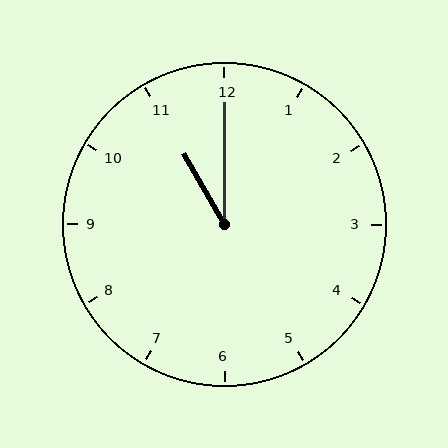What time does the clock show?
11:00.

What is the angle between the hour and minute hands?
Approximately 30 degrees.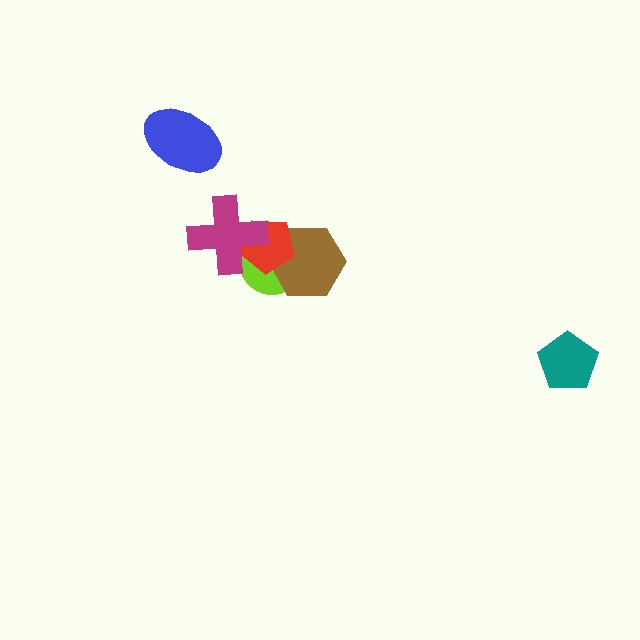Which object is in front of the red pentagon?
The magenta cross is in front of the red pentagon.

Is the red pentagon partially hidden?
Yes, it is partially covered by another shape.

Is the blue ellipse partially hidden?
No, no other shape covers it.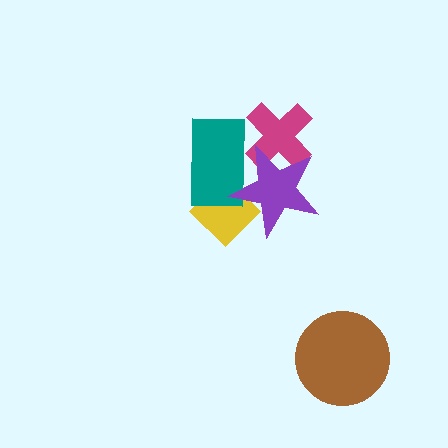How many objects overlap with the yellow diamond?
2 objects overlap with the yellow diamond.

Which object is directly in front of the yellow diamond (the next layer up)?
The teal rectangle is directly in front of the yellow diamond.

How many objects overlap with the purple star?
3 objects overlap with the purple star.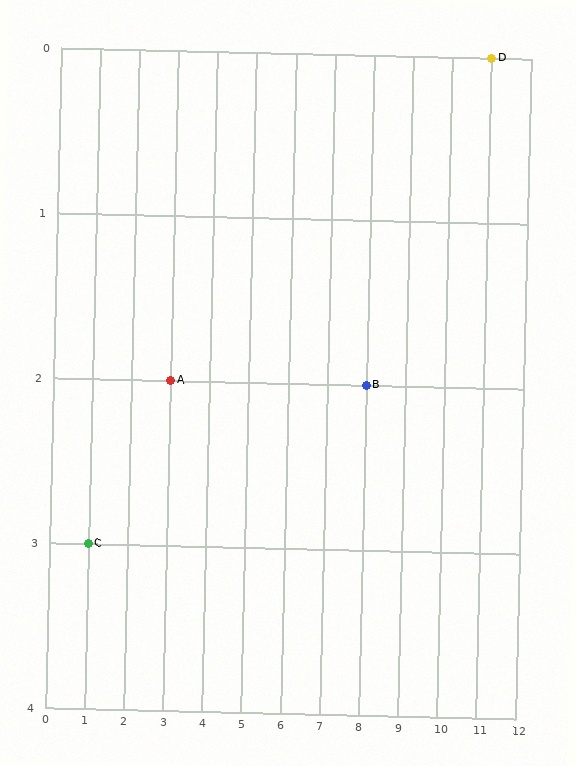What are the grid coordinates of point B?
Point B is at grid coordinates (8, 2).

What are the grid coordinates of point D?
Point D is at grid coordinates (11, 0).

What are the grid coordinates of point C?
Point C is at grid coordinates (1, 3).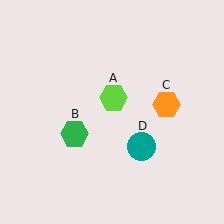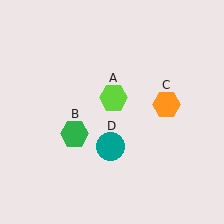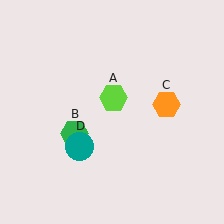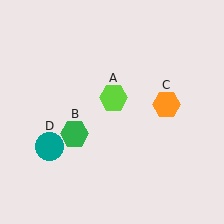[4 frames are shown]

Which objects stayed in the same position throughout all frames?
Lime hexagon (object A) and green hexagon (object B) and orange hexagon (object C) remained stationary.